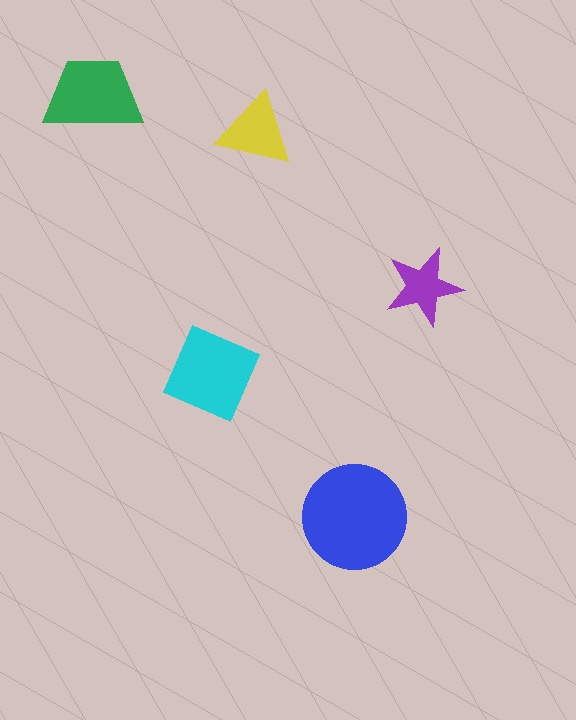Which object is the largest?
The blue circle.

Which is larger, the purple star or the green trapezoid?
The green trapezoid.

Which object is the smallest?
The purple star.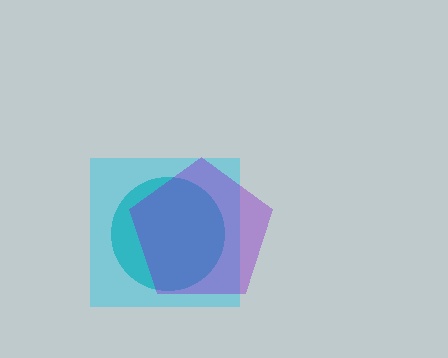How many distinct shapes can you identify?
There are 3 distinct shapes: a teal circle, a cyan square, a purple pentagon.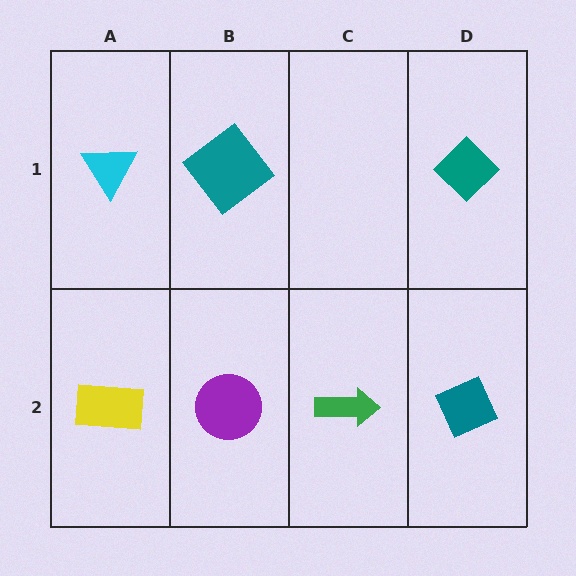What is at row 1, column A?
A cyan triangle.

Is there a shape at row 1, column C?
No, that cell is empty.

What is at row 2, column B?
A purple circle.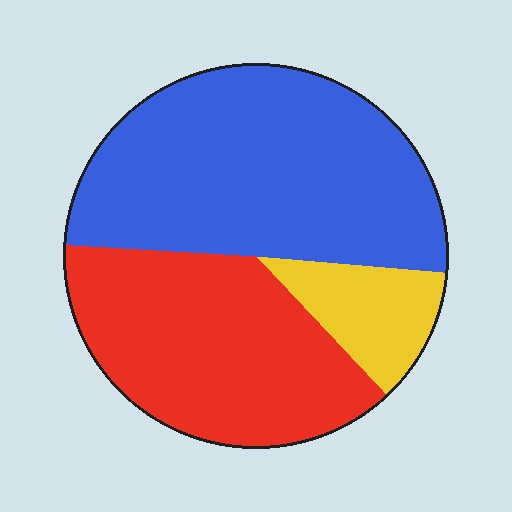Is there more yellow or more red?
Red.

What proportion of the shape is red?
Red takes up about three eighths (3/8) of the shape.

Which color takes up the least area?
Yellow, at roughly 10%.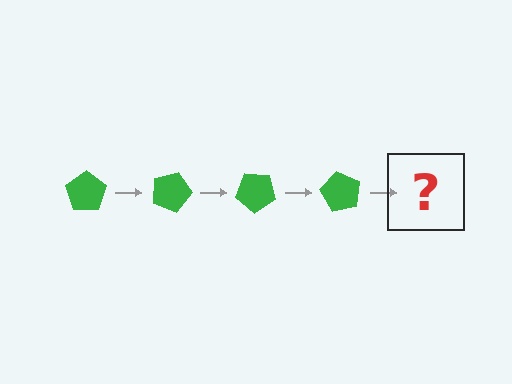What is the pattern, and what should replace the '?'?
The pattern is that the pentagon rotates 20 degrees each step. The '?' should be a green pentagon rotated 80 degrees.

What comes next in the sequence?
The next element should be a green pentagon rotated 80 degrees.